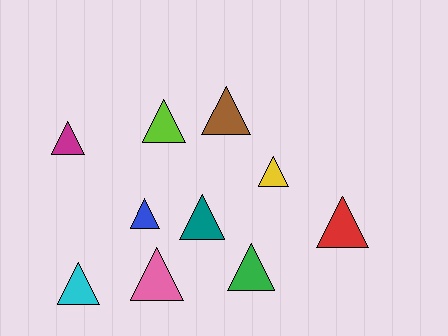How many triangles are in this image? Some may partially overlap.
There are 10 triangles.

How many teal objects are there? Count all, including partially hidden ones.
There is 1 teal object.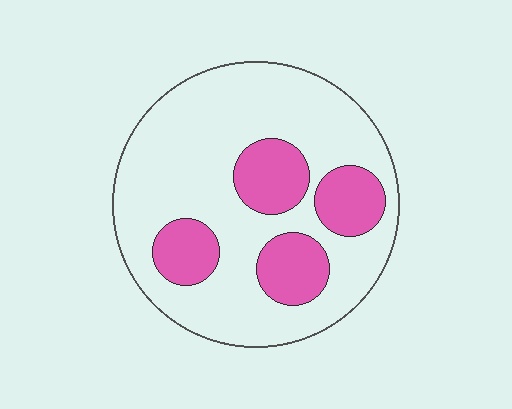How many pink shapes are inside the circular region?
4.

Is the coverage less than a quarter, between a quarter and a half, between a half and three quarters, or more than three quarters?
Between a quarter and a half.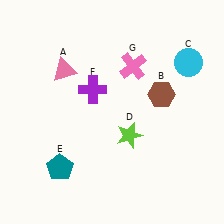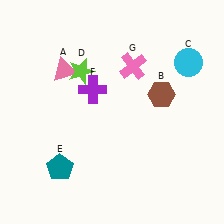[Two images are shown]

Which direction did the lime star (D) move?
The lime star (D) moved up.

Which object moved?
The lime star (D) moved up.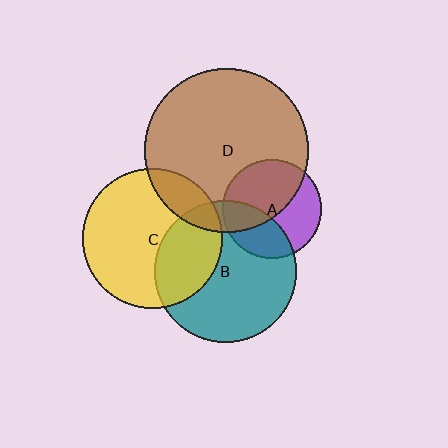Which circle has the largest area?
Circle D (brown).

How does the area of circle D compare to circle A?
Approximately 2.7 times.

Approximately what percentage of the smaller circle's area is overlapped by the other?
Approximately 15%.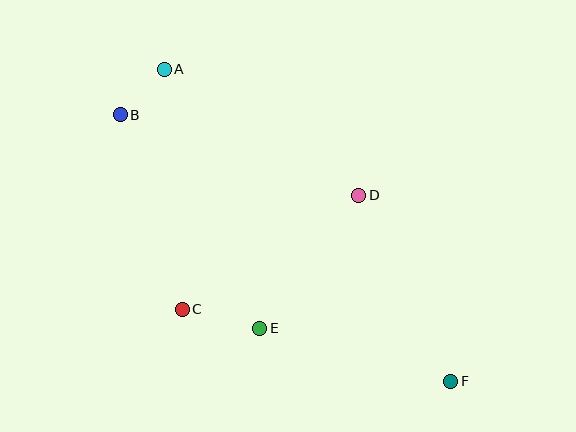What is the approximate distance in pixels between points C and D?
The distance between C and D is approximately 210 pixels.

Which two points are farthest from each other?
Points B and F are farthest from each other.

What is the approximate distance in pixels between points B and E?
The distance between B and E is approximately 255 pixels.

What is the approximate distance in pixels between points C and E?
The distance between C and E is approximately 80 pixels.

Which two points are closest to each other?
Points A and B are closest to each other.